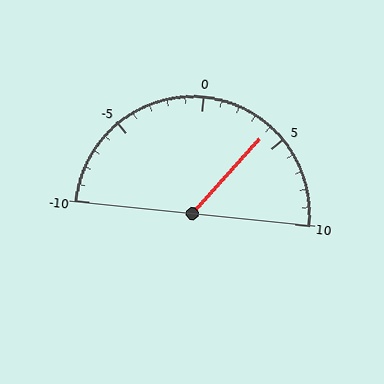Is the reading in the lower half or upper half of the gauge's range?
The reading is in the upper half of the range (-10 to 10).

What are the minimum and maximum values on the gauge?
The gauge ranges from -10 to 10.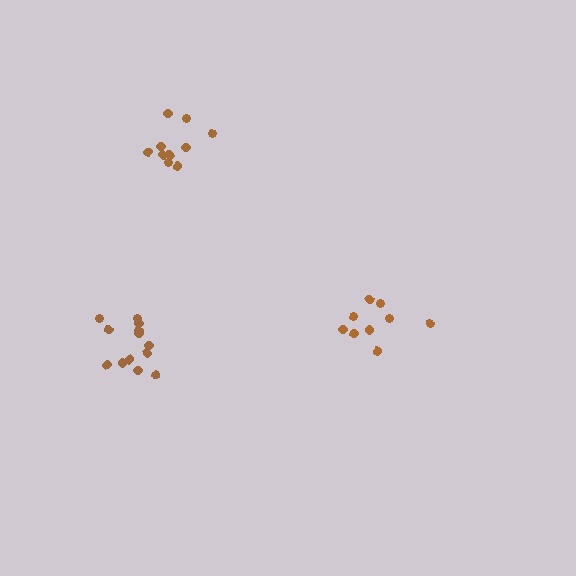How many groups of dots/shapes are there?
There are 3 groups.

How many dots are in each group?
Group 1: 13 dots, Group 2: 9 dots, Group 3: 10 dots (32 total).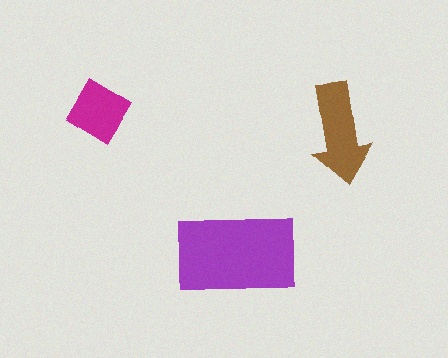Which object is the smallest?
The magenta diamond.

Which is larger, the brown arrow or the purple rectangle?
The purple rectangle.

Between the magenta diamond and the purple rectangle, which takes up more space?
The purple rectangle.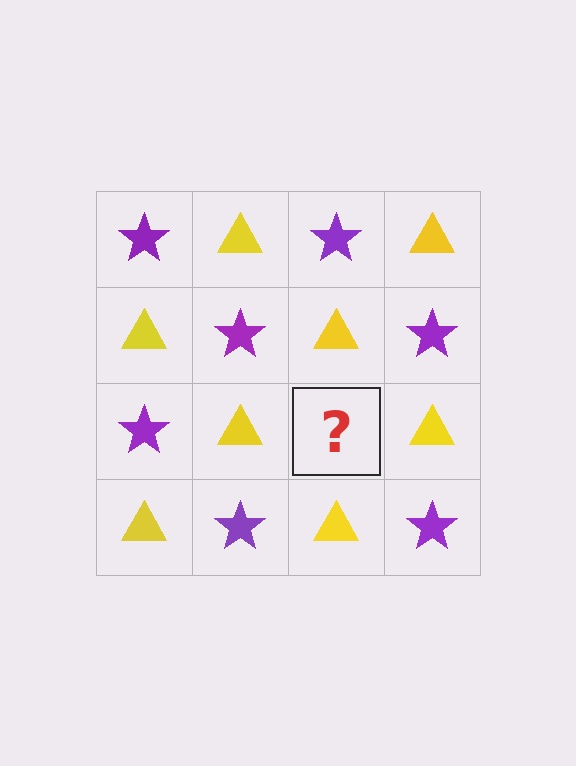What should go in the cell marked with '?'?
The missing cell should contain a purple star.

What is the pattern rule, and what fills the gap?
The rule is that it alternates purple star and yellow triangle in a checkerboard pattern. The gap should be filled with a purple star.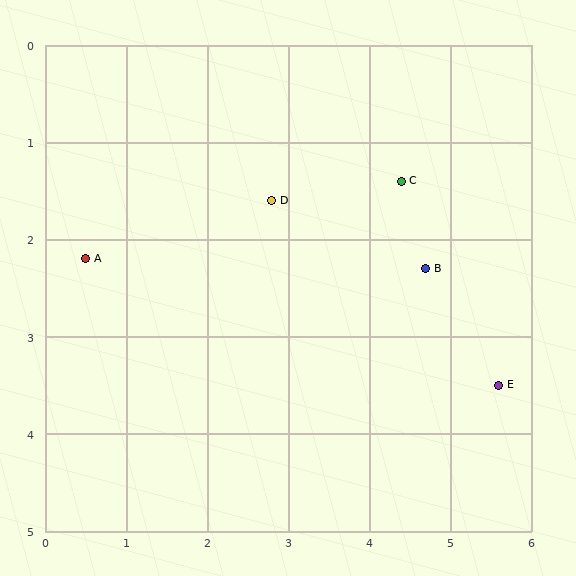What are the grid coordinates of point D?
Point D is at approximately (2.8, 1.6).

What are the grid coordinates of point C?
Point C is at approximately (4.4, 1.4).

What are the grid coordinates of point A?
Point A is at approximately (0.5, 2.2).